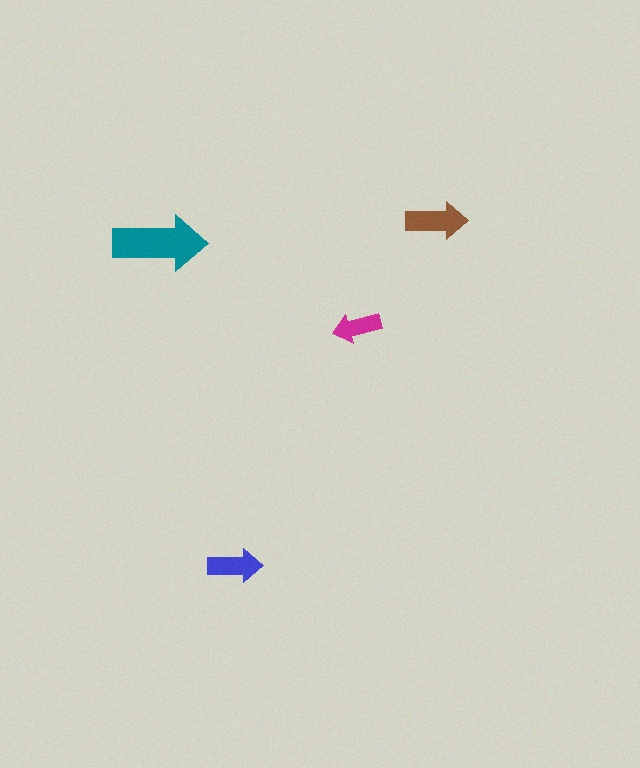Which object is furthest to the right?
The brown arrow is rightmost.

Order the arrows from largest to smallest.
the teal one, the brown one, the blue one, the magenta one.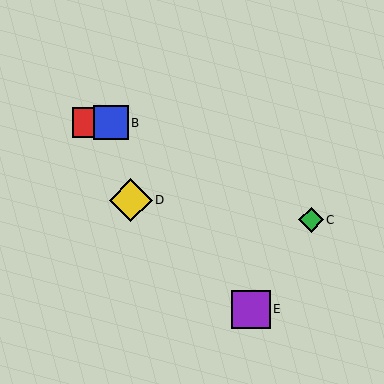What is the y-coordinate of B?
Object B is at y≈123.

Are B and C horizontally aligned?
No, B is at y≈123 and C is at y≈220.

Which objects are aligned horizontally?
Objects A, B are aligned horizontally.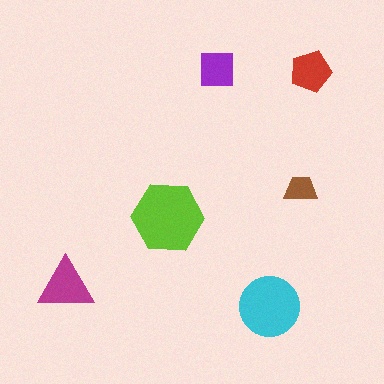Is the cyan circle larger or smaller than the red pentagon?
Larger.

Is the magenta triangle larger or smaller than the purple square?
Larger.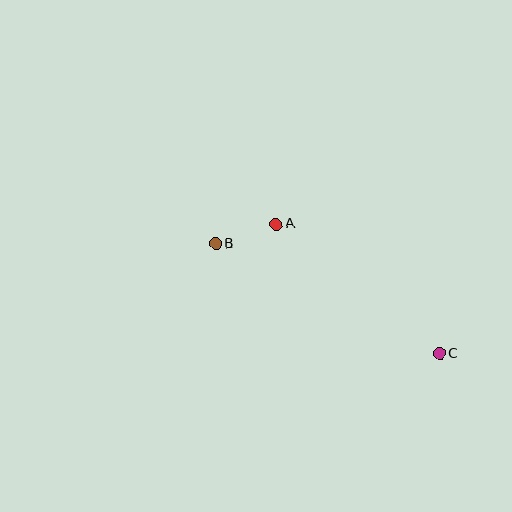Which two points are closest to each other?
Points A and B are closest to each other.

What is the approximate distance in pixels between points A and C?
The distance between A and C is approximately 208 pixels.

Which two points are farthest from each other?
Points B and C are farthest from each other.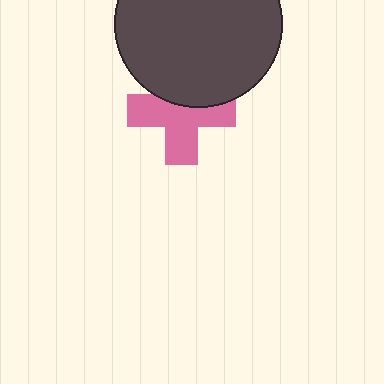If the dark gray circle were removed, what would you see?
You would see the complete pink cross.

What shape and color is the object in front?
The object in front is a dark gray circle.